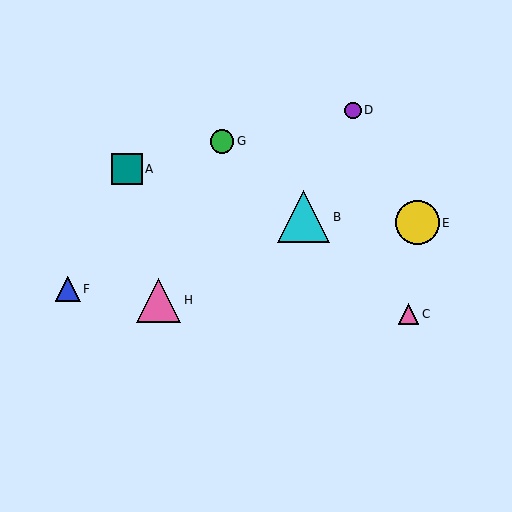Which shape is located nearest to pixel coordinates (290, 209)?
The cyan triangle (labeled B) at (304, 217) is nearest to that location.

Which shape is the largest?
The cyan triangle (labeled B) is the largest.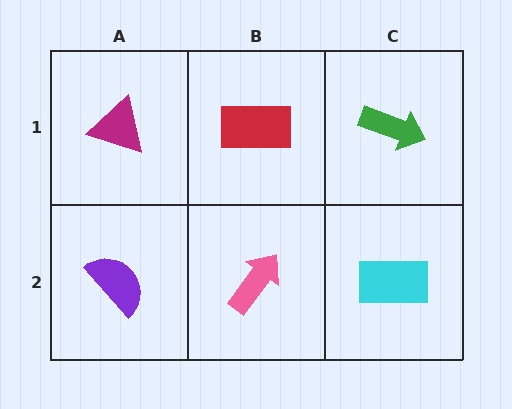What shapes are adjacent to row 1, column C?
A cyan rectangle (row 2, column C), a red rectangle (row 1, column B).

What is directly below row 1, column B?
A pink arrow.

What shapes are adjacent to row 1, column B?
A pink arrow (row 2, column B), a magenta triangle (row 1, column A), a green arrow (row 1, column C).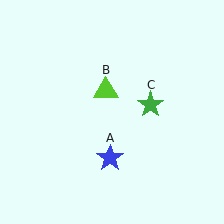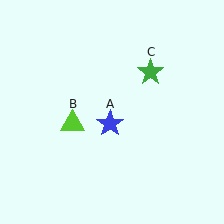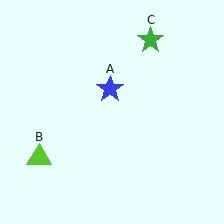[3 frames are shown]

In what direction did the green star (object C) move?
The green star (object C) moved up.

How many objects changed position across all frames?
3 objects changed position: blue star (object A), lime triangle (object B), green star (object C).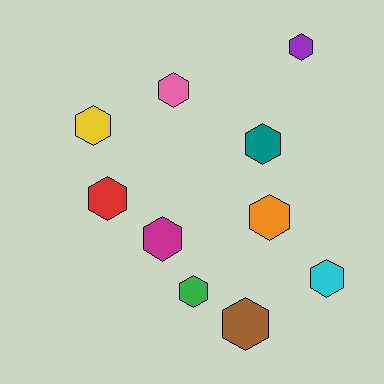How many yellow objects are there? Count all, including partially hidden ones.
There is 1 yellow object.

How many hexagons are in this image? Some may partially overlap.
There are 10 hexagons.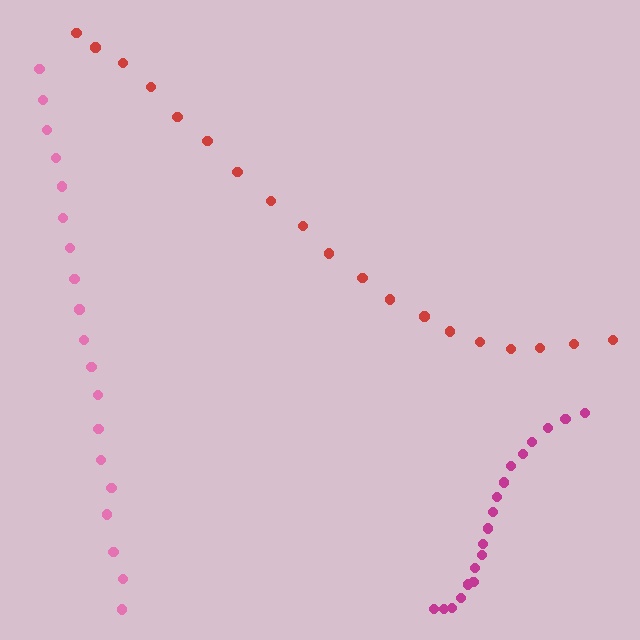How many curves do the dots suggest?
There are 3 distinct paths.